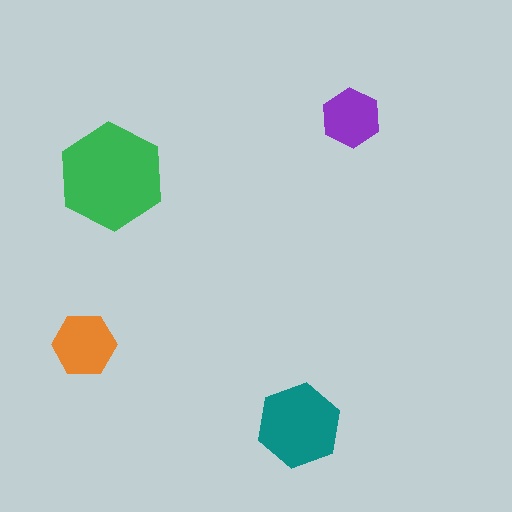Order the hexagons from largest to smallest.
the green one, the teal one, the orange one, the purple one.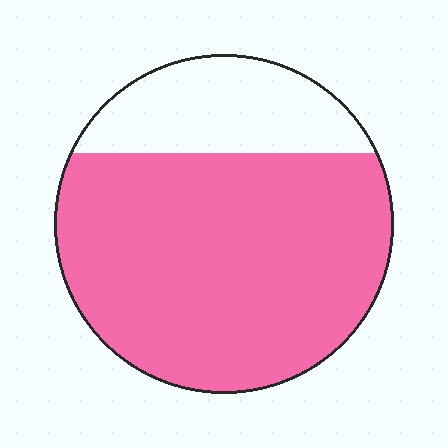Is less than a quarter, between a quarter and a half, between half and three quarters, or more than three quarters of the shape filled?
More than three quarters.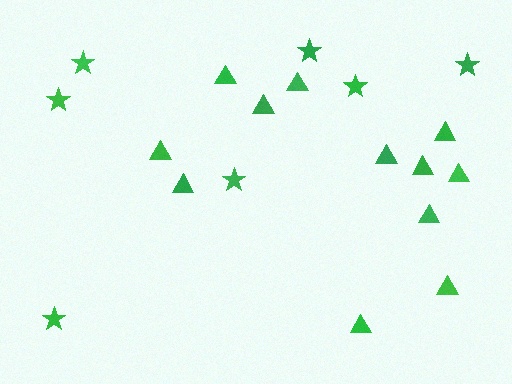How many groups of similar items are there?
There are 2 groups: one group of triangles (12) and one group of stars (7).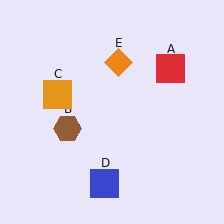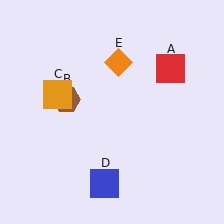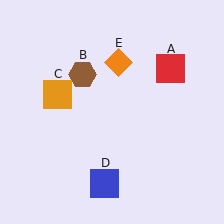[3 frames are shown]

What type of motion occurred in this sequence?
The brown hexagon (object B) rotated clockwise around the center of the scene.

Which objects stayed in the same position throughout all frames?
Red square (object A) and orange square (object C) and blue square (object D) and orange diamond (object E) remained stationary.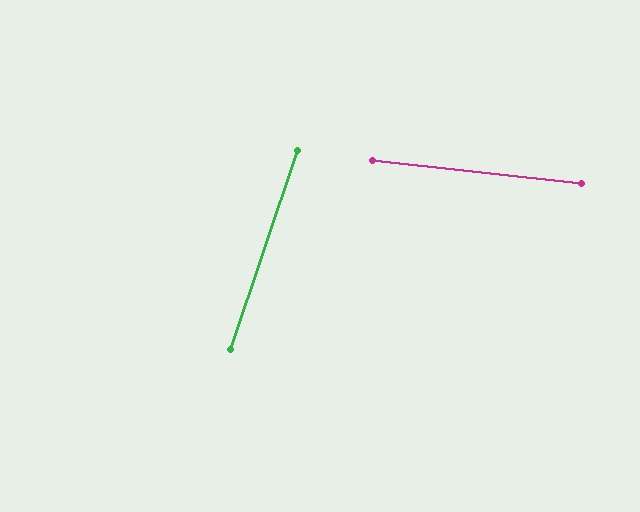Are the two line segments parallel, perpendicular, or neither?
Neither parallel nor perpendicular — they differ by about 78°.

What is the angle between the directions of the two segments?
Approximately 78 degrees.